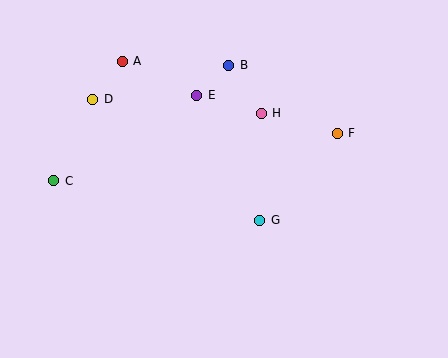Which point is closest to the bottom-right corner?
Point G is closest to the bottom-right corner.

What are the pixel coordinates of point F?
Point F is at (337, 134).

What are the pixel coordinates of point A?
Point A is at (122, 61).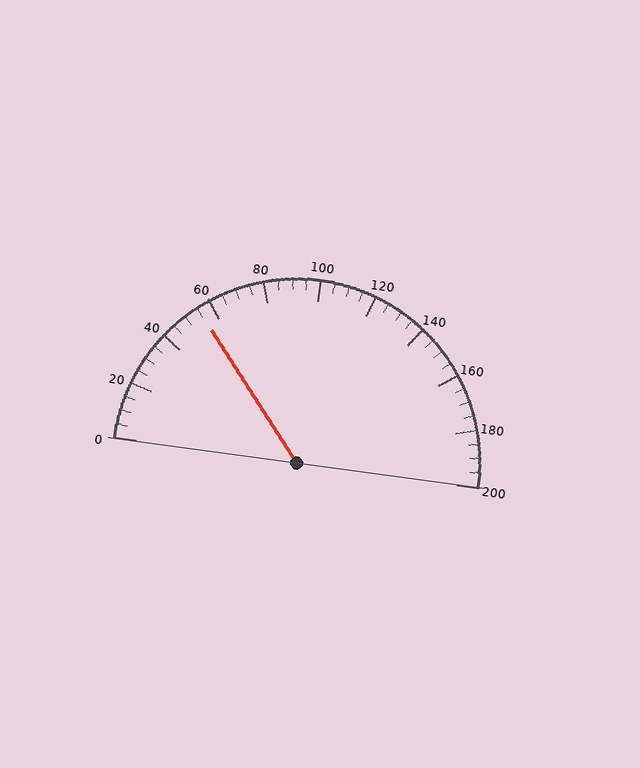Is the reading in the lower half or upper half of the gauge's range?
The reading is in the lower half of the range (0 to 200).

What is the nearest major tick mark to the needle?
The nearest major tick mark is 60.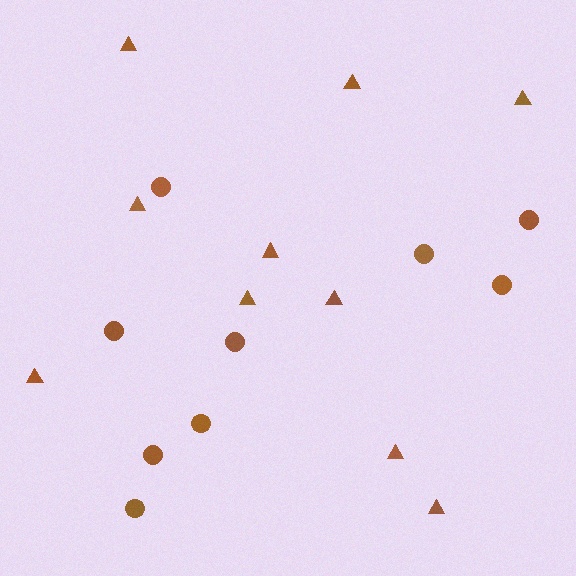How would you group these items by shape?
There are 2 groups: one group of triangles (10) and one group of circles (9).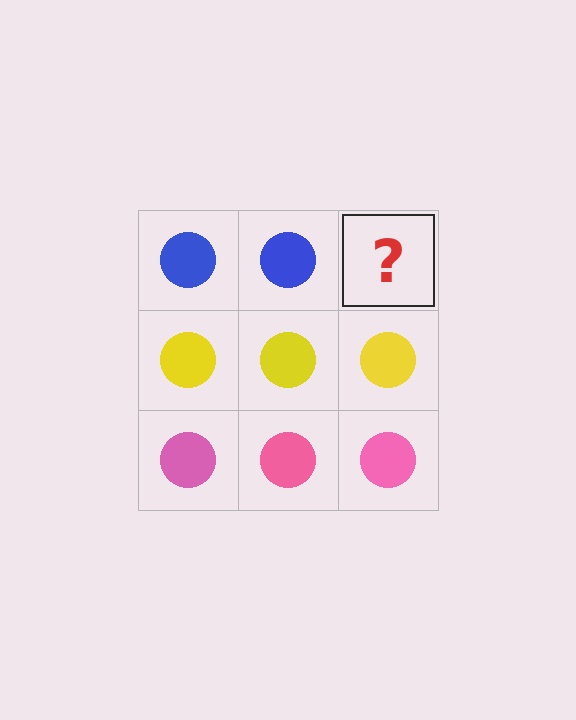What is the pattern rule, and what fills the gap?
The rule is that each row has a consistent color. The gap should be filled with a blue circle.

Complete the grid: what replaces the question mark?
The question mark should be replaced with a blue circle.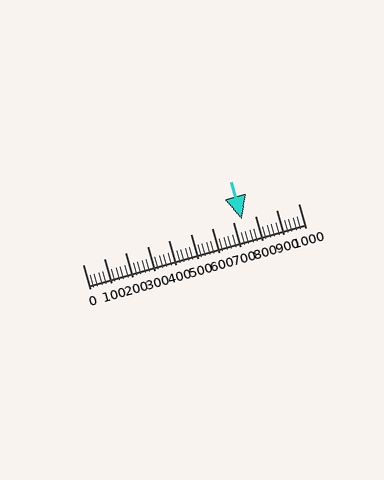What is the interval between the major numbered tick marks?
The major tick marks are spaced 100 units apart.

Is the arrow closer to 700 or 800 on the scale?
The arrow is closer to 700.